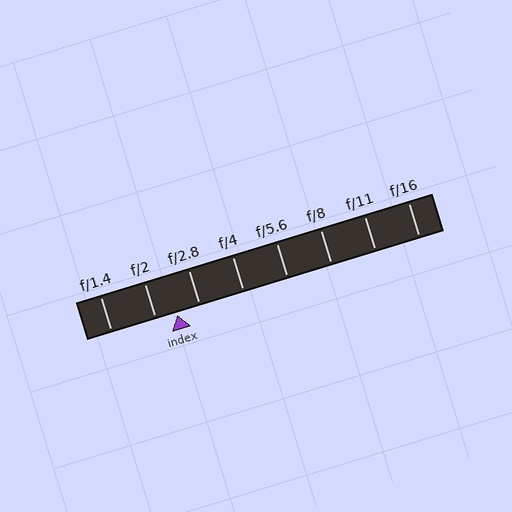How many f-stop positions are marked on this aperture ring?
There are 8 f-stop positions marked.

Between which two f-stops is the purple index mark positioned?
The index mark is between f/2 and f/2.8.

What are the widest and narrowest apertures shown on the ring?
The widest aperture shown is f/1.4 and the narrowest is f/16.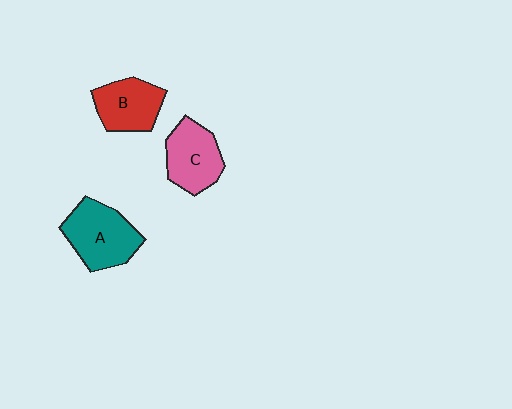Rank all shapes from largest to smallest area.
From largest to smallest: A (teal), C (pink), B (red).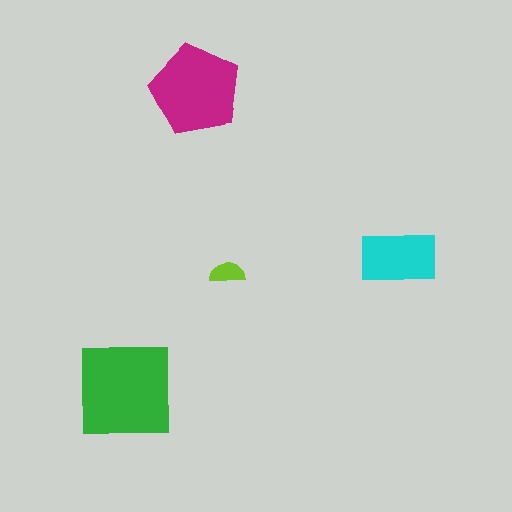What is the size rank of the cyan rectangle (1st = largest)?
3rd.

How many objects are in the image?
There are 4 objects in the image.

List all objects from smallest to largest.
The lime semicircle, the cyan rectangle, the magenta pentagon, the green square.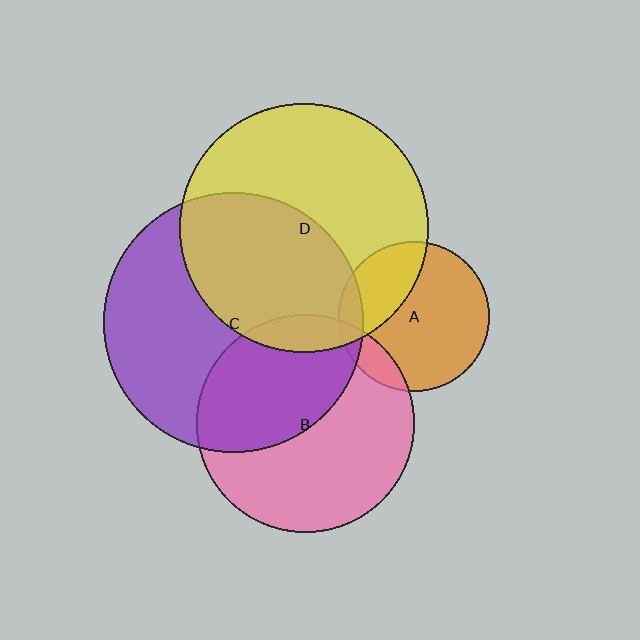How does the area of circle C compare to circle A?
Approximately 3.0 times.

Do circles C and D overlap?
Yes.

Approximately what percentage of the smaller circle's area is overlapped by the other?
Approximately 45%.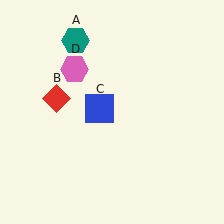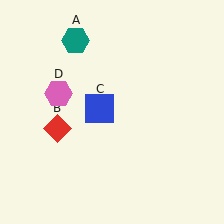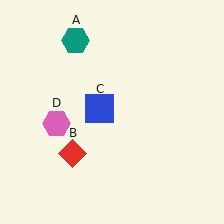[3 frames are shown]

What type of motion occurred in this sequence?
The red diamond (object B), pink hexagon (object D) rotated counterclockwise around the center of the scene.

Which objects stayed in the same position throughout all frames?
Teal hexagon (object A) and blue square (object C) remained stationary.